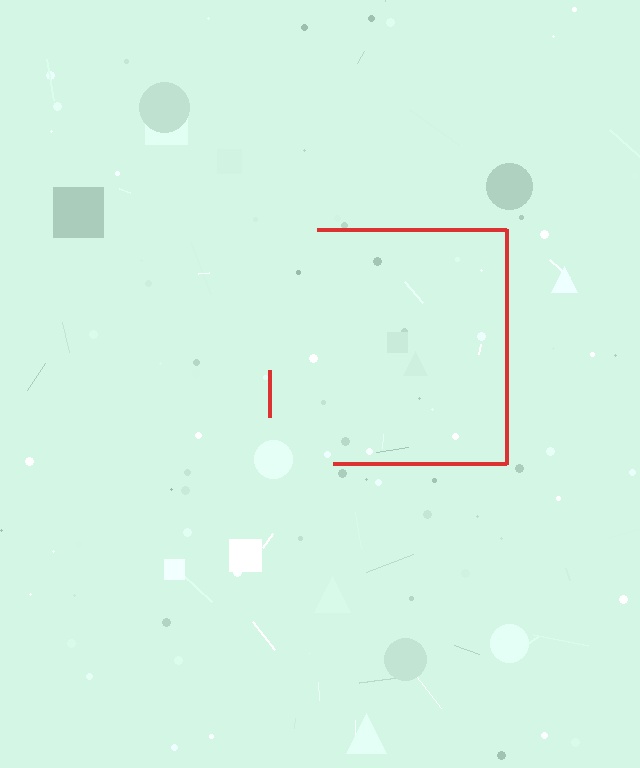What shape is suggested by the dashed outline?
The dashed outline suggests a square.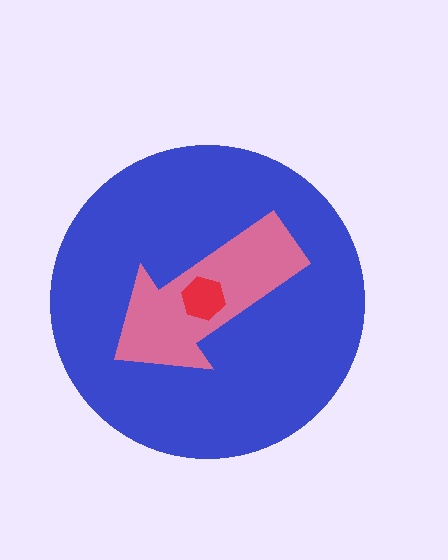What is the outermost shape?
The blue circle.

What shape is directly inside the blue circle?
The pink arrow.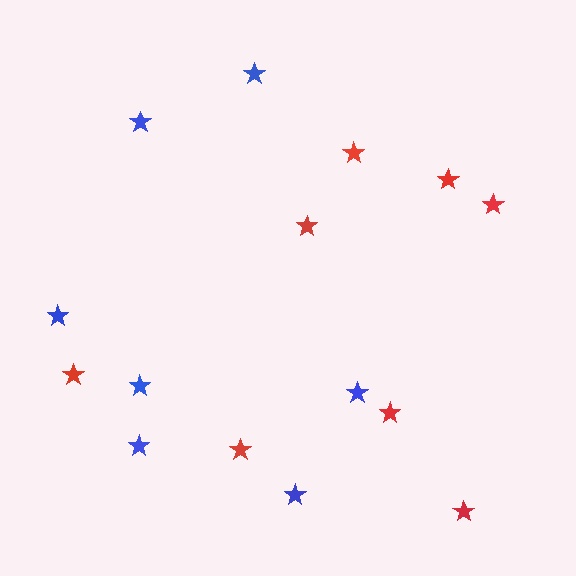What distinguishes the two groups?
There are 2 groups: one group of red stars (8) and one group of blue stars (7).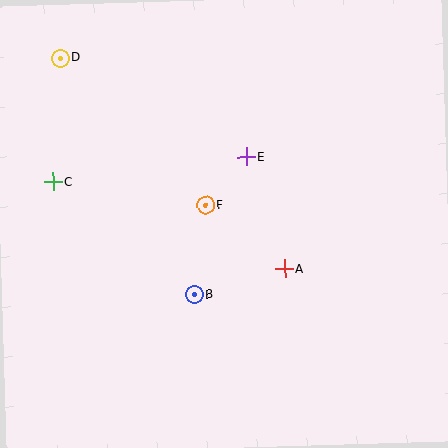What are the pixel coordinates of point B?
Point B is at (194, 294).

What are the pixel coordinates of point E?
Point E is at (246, 157).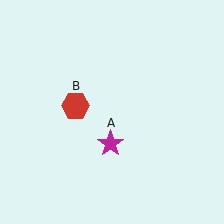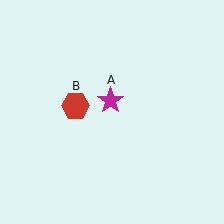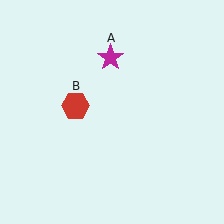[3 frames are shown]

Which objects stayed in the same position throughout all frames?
Red hexagon (object B) remained stationary.